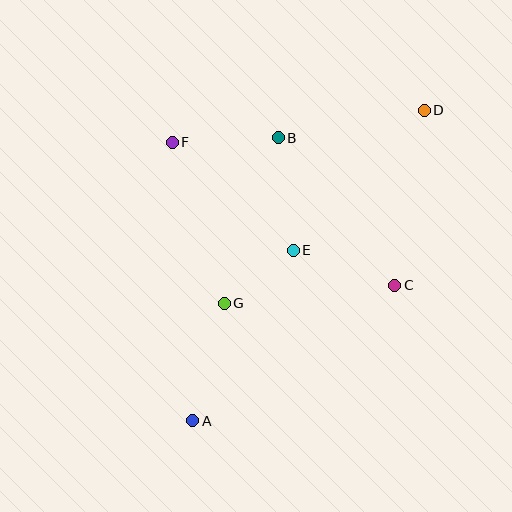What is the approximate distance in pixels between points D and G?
The distance between D and G is approximately 278 pixels.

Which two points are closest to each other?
Points E and G are closest to each other.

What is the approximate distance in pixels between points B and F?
The distance between B and F is approximately 106 pixels.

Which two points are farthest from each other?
Points A and D are farthest from each other.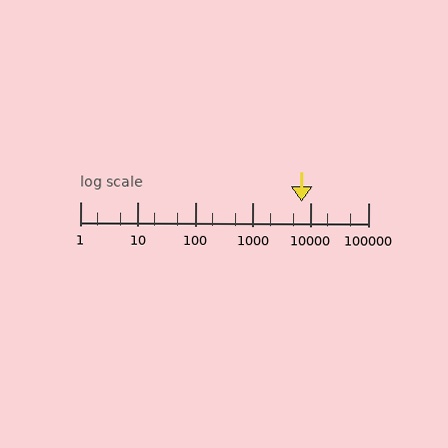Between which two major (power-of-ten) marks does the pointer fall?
The pointer is between 1000 and 10000.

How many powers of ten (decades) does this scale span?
The scale spans 5 decades, from 1 to 100000.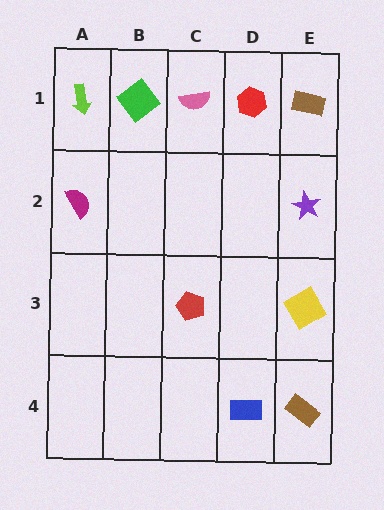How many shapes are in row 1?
5 shapes.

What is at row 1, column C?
A pink semicircle.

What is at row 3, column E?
A yellow diamond.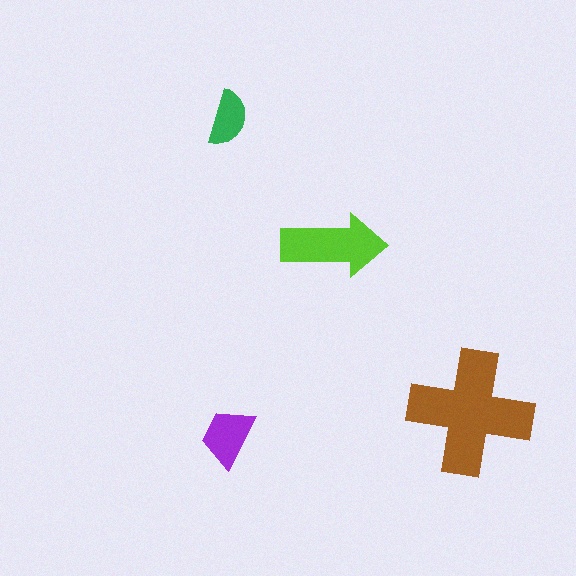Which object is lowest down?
The purple trapezoid is bottommost.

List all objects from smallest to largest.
The green semicircle, the purple trapezoid, the lime arrow, the brown cross.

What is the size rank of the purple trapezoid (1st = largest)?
3rd.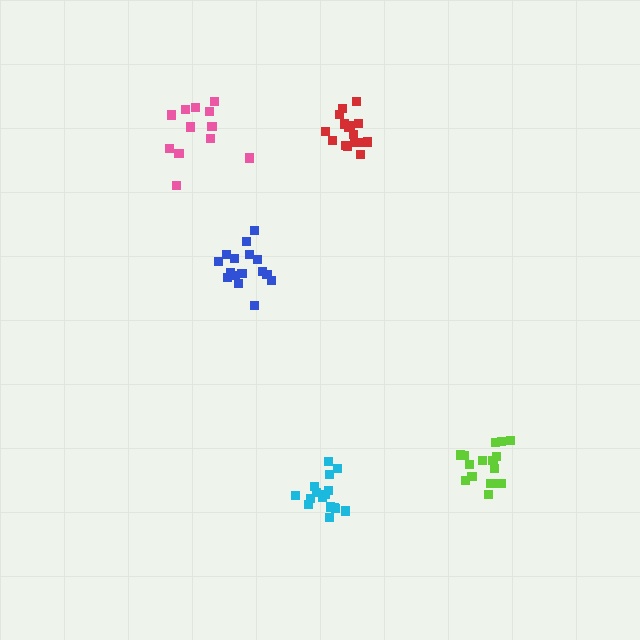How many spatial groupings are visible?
There are 5 spatial groupings.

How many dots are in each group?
Group 1: 17 dots, Group 2: 12 dots, Group 3: 16 dots, Group 4: 17 dots, Group 5: 16 dots (78 total).